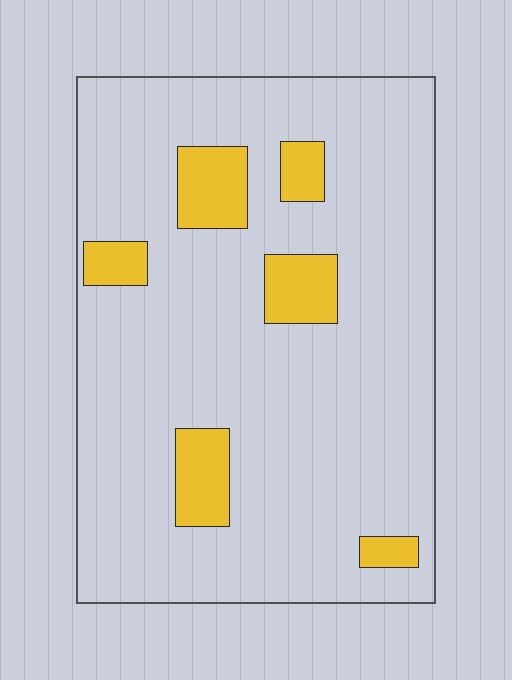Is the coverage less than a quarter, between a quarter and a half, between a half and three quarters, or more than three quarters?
Less than a quarter.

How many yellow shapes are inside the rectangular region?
6.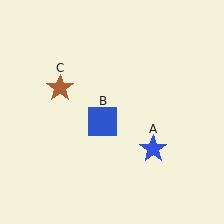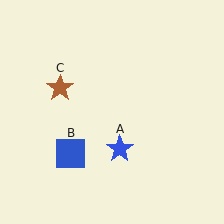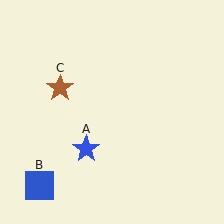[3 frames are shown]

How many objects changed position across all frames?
2 objects changed position: blue star (object A), blue square (object B).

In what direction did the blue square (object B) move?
The blue square (object B) moved down and to the left.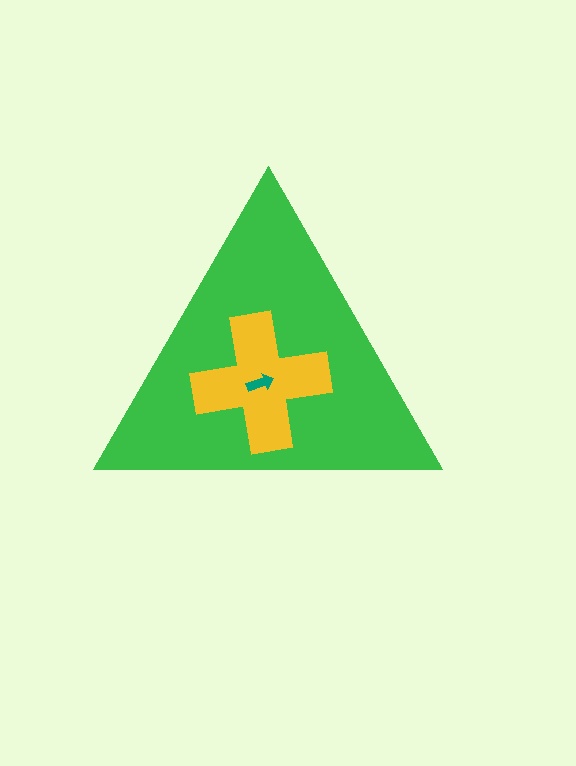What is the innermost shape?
The teal arrow.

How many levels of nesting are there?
3.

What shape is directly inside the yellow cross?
The teal arrow.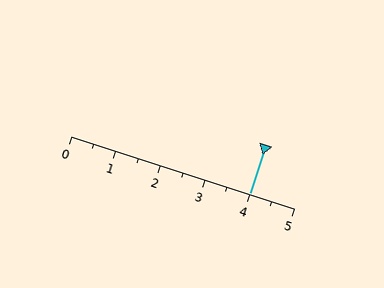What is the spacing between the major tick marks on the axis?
The major ticks are spaced 1 apart.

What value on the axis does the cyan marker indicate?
The marker indicates approximately 4.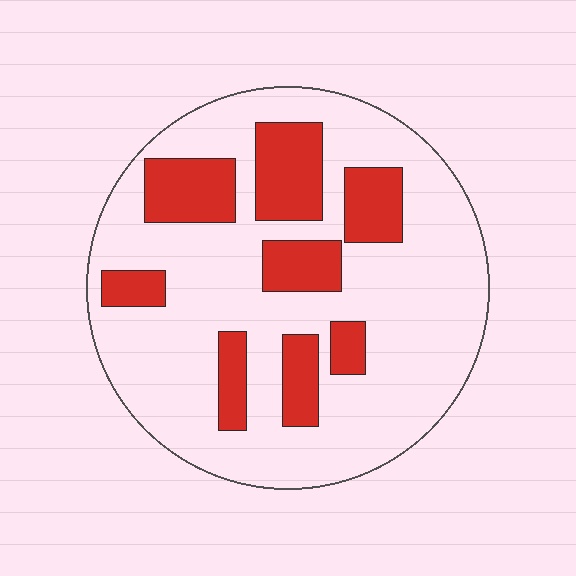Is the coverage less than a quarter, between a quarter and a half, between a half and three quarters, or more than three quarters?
Between a quarter and a half.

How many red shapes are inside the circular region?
8.